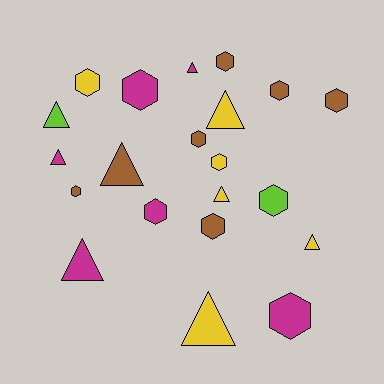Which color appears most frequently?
Brown, with 7 objects.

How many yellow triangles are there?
There are 4 yellow triangles.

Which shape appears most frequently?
Hexagon, with 12 objects.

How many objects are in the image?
There are 21 objects.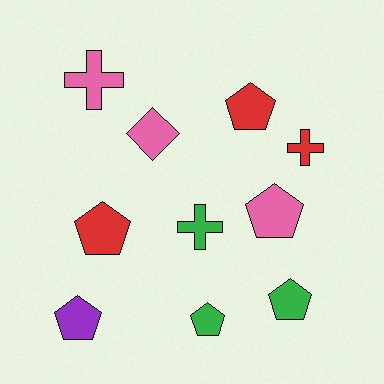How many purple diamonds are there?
There are no purple diamonds.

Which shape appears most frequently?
Pentagon, with 6 objects.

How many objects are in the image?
There are 10 objects.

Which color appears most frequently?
Red, with 3 objects.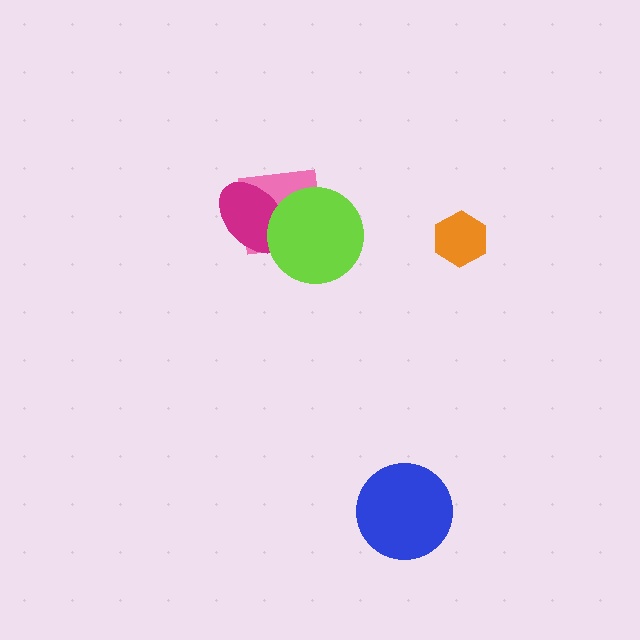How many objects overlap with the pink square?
2 objects overlap with the pink square.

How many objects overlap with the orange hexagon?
0 objects overlap with the orange hexagon.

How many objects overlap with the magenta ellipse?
2 objects overlap with the magenta ellipse.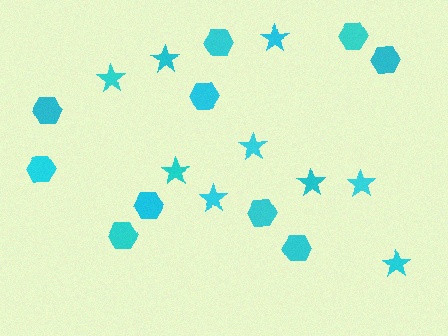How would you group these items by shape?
There are 2 groups: one group of stars (9) and one group of hexagons (10).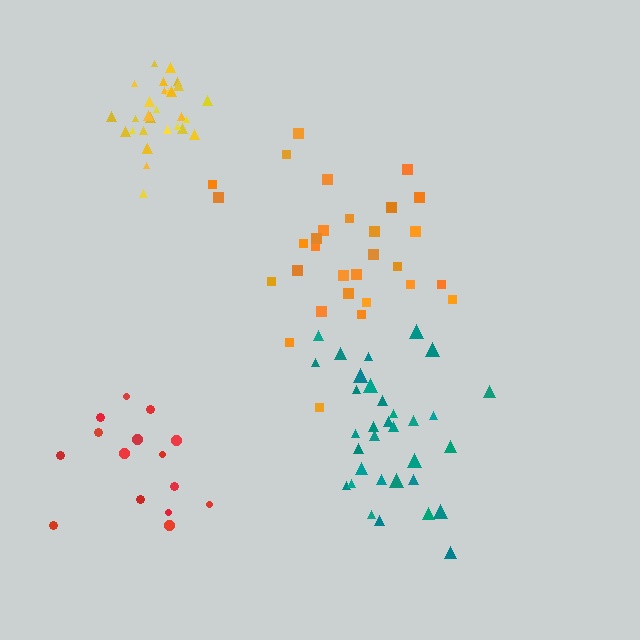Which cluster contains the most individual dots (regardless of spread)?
Teal (33).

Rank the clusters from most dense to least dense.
yellow, teal, orange, red.